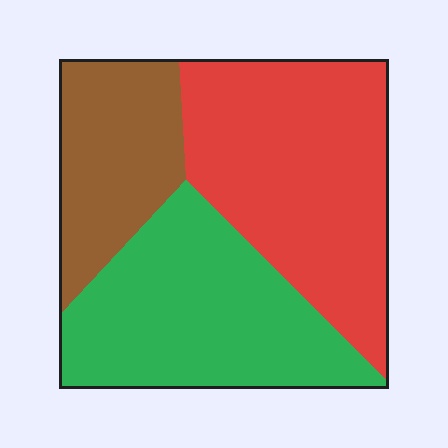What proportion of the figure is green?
Green covers around 35% of the figure.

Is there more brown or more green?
Green.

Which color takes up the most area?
Red, at roughly 40%.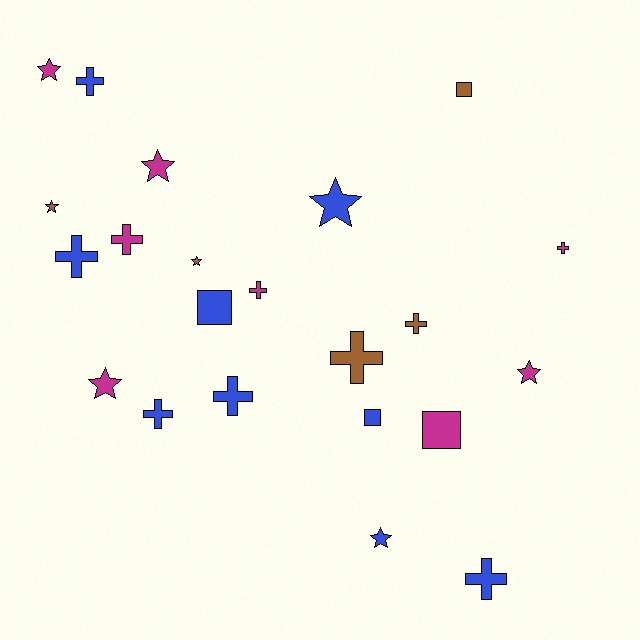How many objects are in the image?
There are 22 objects.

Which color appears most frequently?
Blue, with 9 objects.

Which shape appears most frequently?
Cross, with 10 objects.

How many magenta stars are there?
There are 4 magenta stars.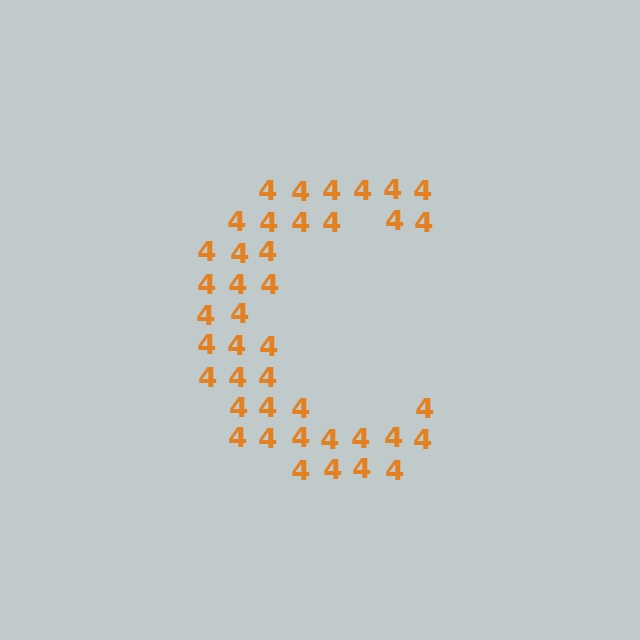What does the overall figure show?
The overall figure shows the letter C.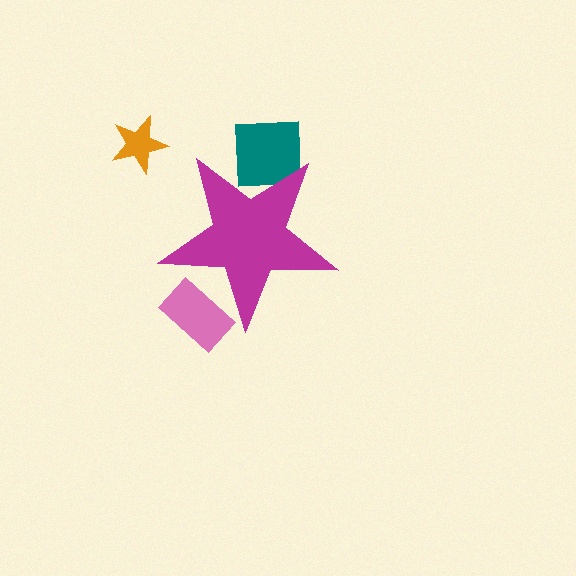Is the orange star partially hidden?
No, the orange star is fully visible.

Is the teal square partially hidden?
Yes, the teal square is partially hidden behind the magenta star.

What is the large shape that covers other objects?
A magenta star.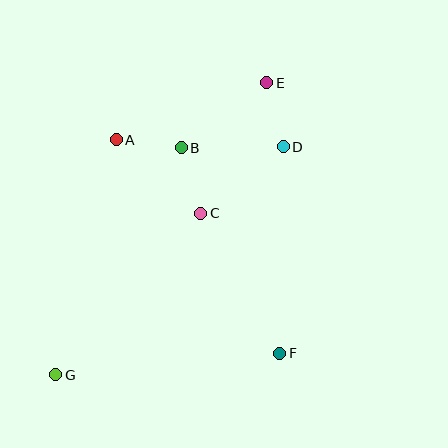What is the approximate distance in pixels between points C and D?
The distance between C and D is approximately 106 pixels.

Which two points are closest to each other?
Points A and B are closest to each other.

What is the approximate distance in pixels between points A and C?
The distance between A and C is approximately 112 pixels.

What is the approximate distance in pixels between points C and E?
The distance between C and E is approximately 147 pixels.